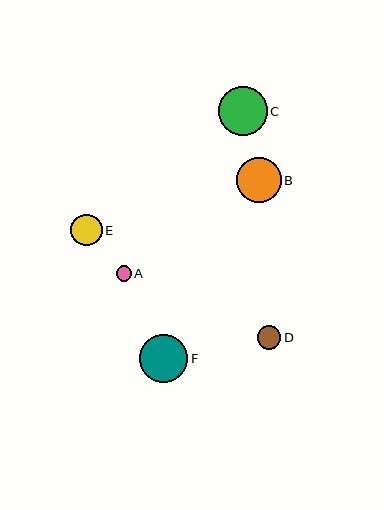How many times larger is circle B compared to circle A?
Circle B is approximately 3.0 times the size of circle A.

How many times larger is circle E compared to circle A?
Circle E is approximately 2.1 times the size of circle A.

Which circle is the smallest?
Circle A is the smallest with a size of approximately 15 pixels.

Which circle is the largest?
Circle C is the largest with a size of approximately 49 pixels.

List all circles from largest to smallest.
From largest to smallest: C, F, B, E, D, A.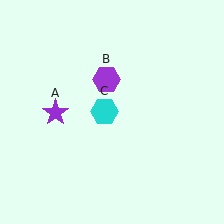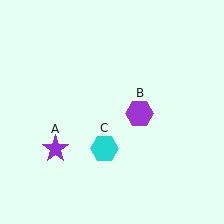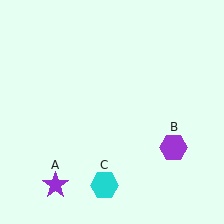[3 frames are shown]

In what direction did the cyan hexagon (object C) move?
The cyan hexagon (object C) moved down.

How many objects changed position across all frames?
3 objects changed position: purple star (object A), purple hexagon (object B), cyan hexagon (object C).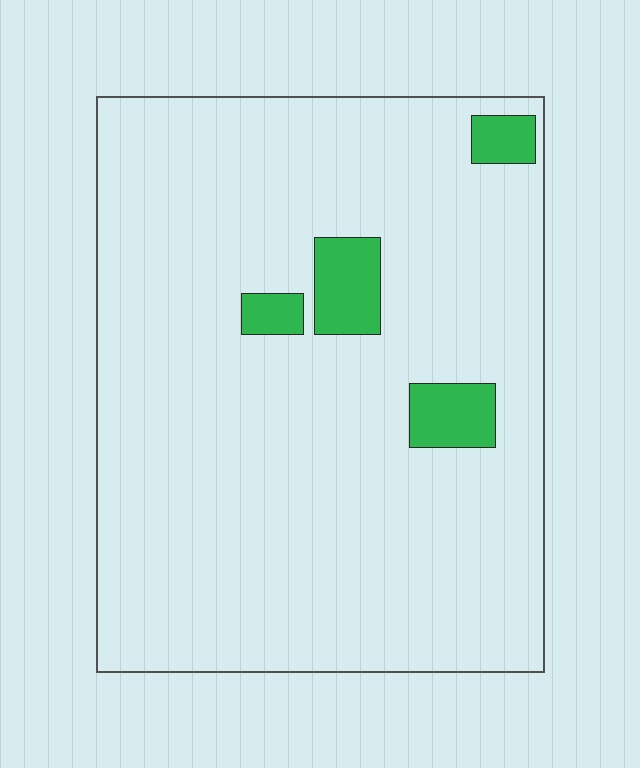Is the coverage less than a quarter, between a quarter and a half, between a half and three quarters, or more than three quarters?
Less than a quarter.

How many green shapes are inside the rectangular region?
4.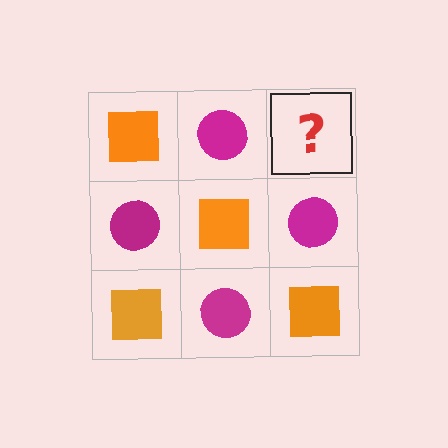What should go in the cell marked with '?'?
The missing cell should contain an orange square.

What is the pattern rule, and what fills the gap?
The rule is that it alternates orange square and magenta circle in a checkerboard pattern. The gap should be filled with an orange square.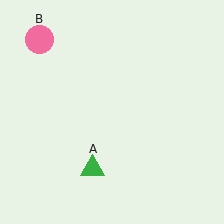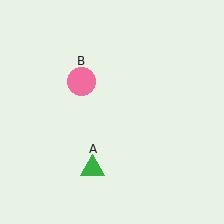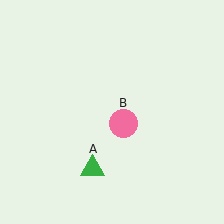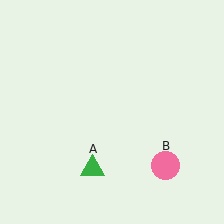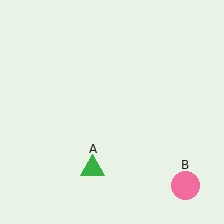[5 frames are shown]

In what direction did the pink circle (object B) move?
The pink circle (object B) moved down and to the right.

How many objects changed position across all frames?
1 object changed position: pink circle (object B).